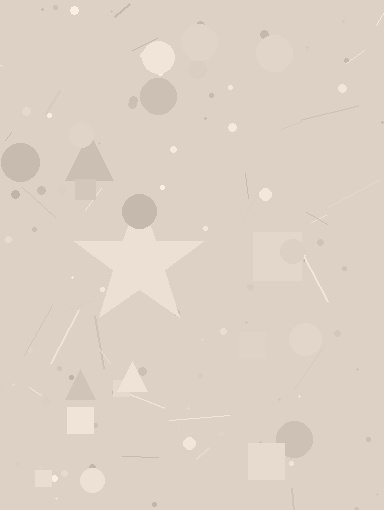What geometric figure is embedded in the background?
A star is embedded in the background.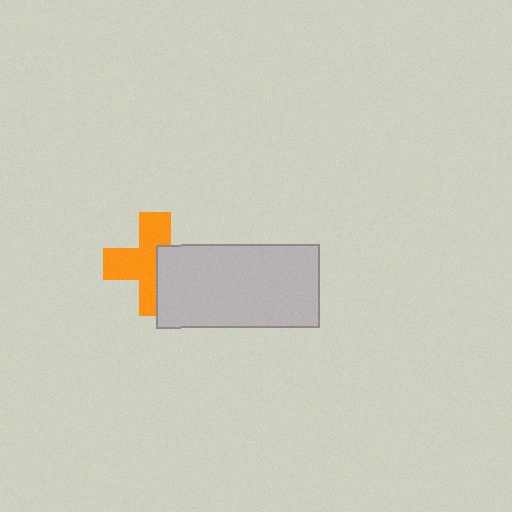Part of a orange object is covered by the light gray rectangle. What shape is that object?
It is a cross.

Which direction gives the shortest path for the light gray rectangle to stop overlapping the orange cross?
Moving right gives the shortest separation.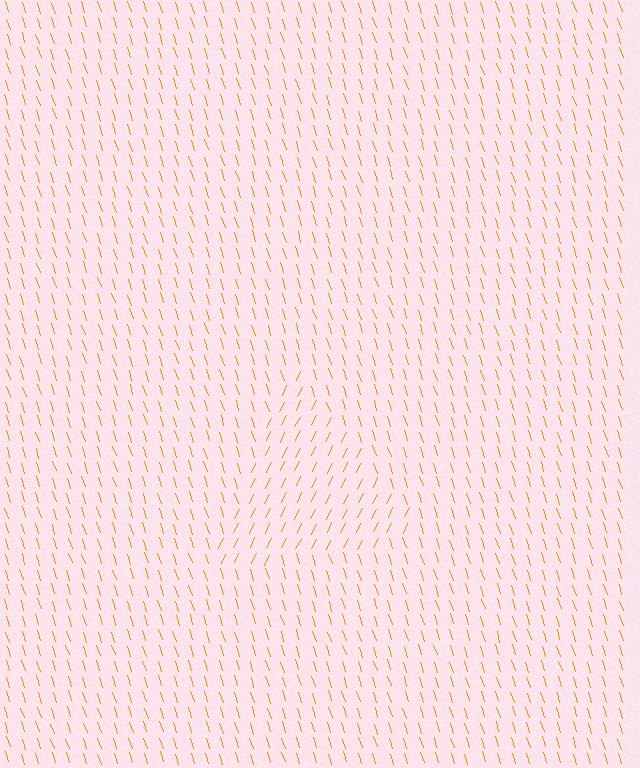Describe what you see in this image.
The image is filled with small orange line segments. A triangle region in the image has lines oriented differently from the surrounding lines, creating a visible texture boundary.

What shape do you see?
I see a triangle.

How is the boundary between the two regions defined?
The boundary is defined purely by a change in line orientation (approximately 45 degrees difference). All lines are the same color and thickness.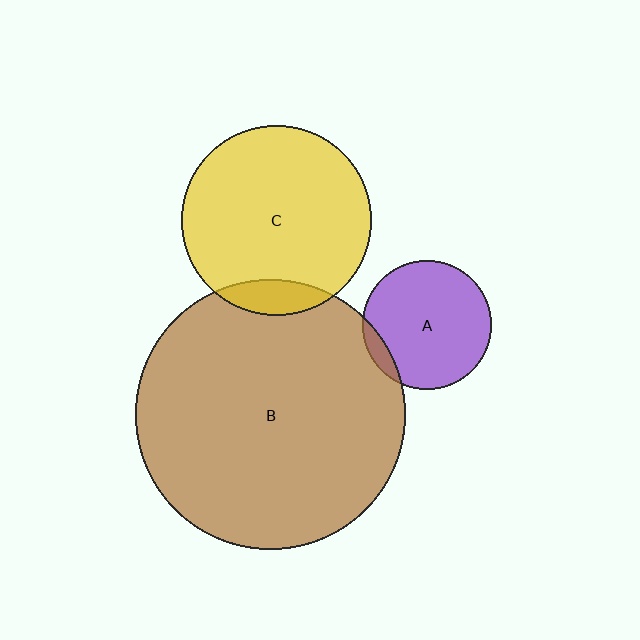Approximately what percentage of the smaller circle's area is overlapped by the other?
Approximately 10%.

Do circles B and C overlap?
Yes.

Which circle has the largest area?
Circle B (brown).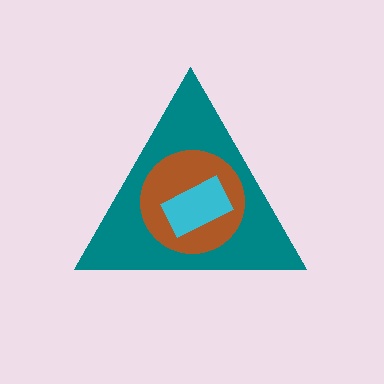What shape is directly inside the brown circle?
The cyan rectangle.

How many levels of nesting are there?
3.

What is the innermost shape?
The cyan rectangle.